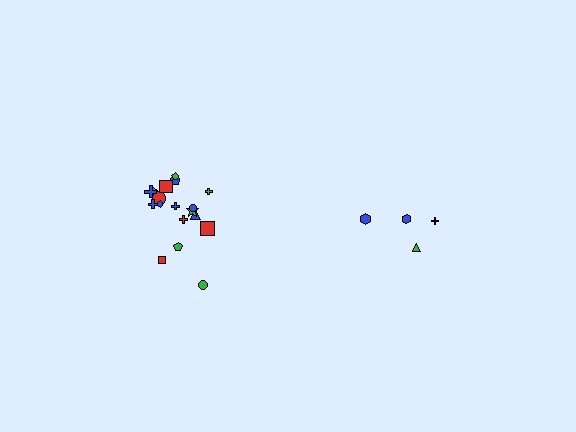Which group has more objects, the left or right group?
The left group.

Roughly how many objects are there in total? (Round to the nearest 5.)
Roughly 20 objects in total.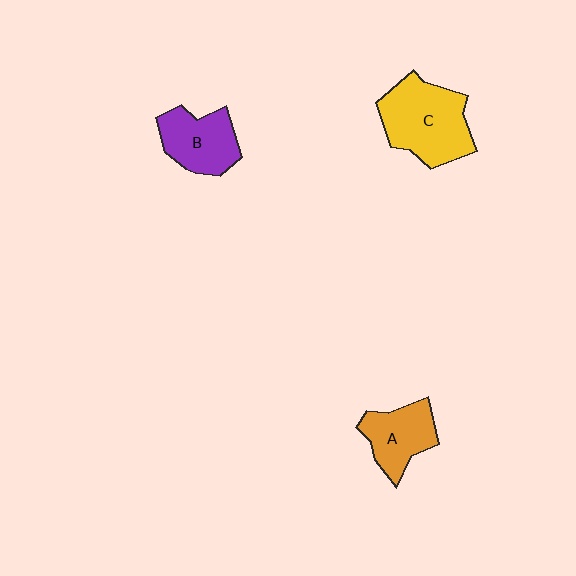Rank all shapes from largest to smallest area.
From largest to smallest: C (yellow), B (purple), A (orange).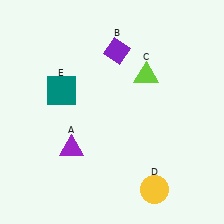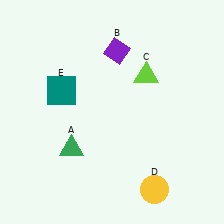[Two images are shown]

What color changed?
The triangle (A) changed from purple in Image 1 to green in Image 2.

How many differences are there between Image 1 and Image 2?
There is 1 difference between the two images.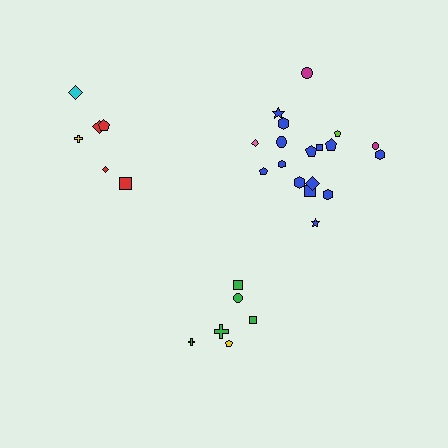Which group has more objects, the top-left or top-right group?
The top-right group.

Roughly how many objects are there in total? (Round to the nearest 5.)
Roughly 30 objects in total.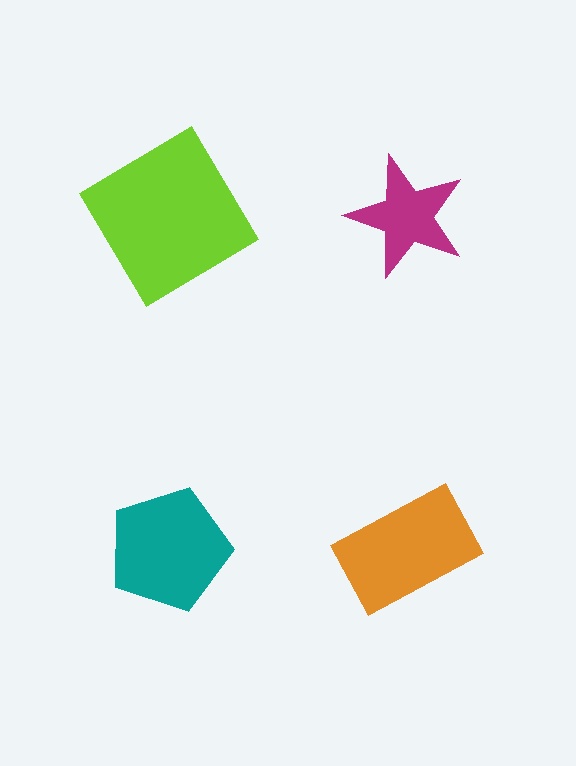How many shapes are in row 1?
2 shapes.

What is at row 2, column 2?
An orange rectangle.